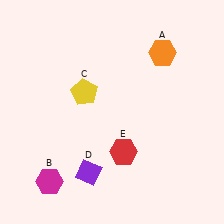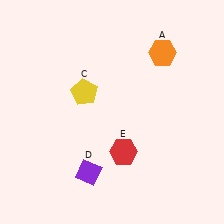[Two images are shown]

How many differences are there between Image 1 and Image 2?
There is 1 difference between the two images.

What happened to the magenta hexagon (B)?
The magenta hexagon (B) was removed in Image 2. It was in the bottom-left area of Image 1.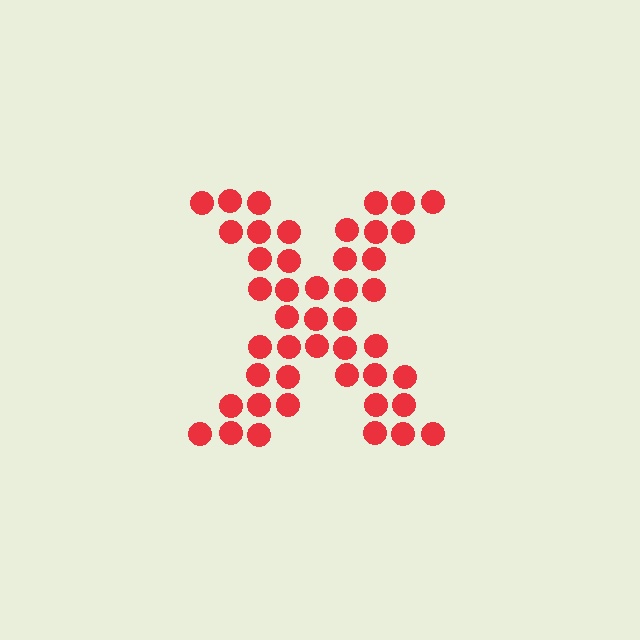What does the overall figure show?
The overall figure shows the letter X.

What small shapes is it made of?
It is made of small circles.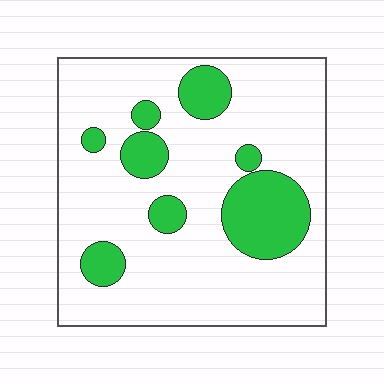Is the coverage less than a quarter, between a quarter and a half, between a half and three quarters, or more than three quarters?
Less than a quarter.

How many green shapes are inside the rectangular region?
8.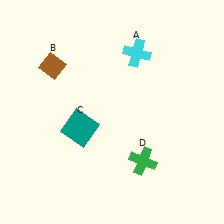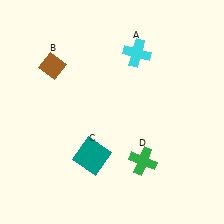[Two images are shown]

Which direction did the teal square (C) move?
The teal square (C) moved down.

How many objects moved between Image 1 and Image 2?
1 object moved between the two images.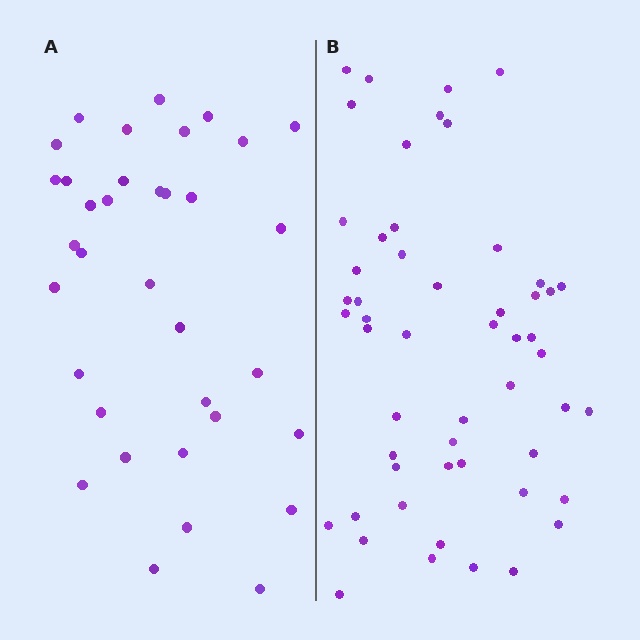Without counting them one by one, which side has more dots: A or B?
Region B (the right region) has more dots.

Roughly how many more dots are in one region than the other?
Region B has approximately 20 more dots than region A.